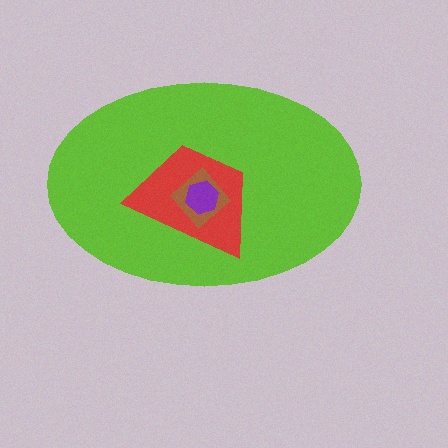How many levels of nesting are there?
4.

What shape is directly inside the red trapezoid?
The brown diamond.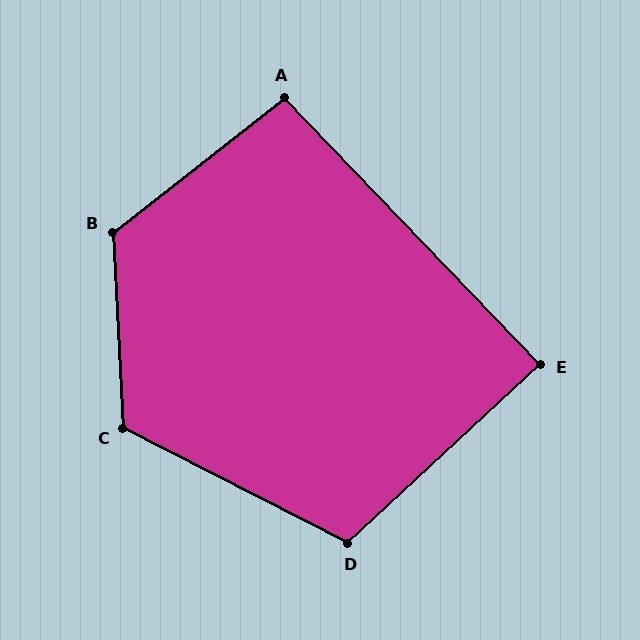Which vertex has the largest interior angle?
B, at approximately 125 degrees.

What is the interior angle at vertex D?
Approximately 110 degrees (obtuse).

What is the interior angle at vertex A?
Approximately 96 degrees (obtuse).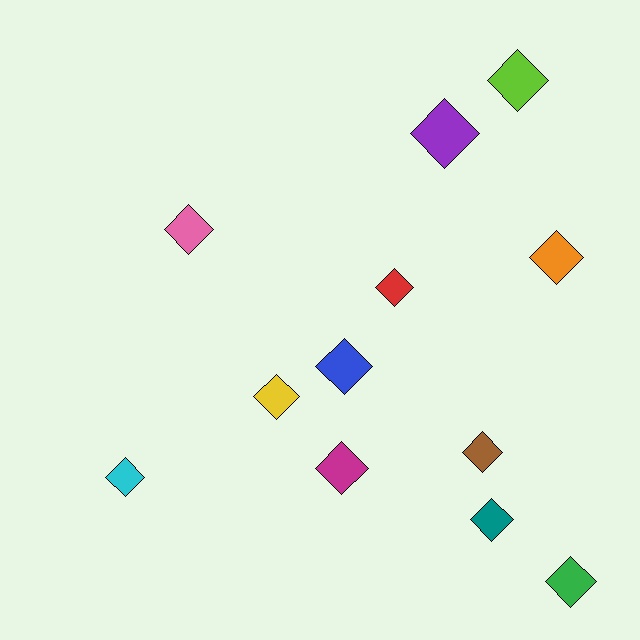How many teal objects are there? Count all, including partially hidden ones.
There is 1 teal object.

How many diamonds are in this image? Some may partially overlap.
There are 12 diamonds.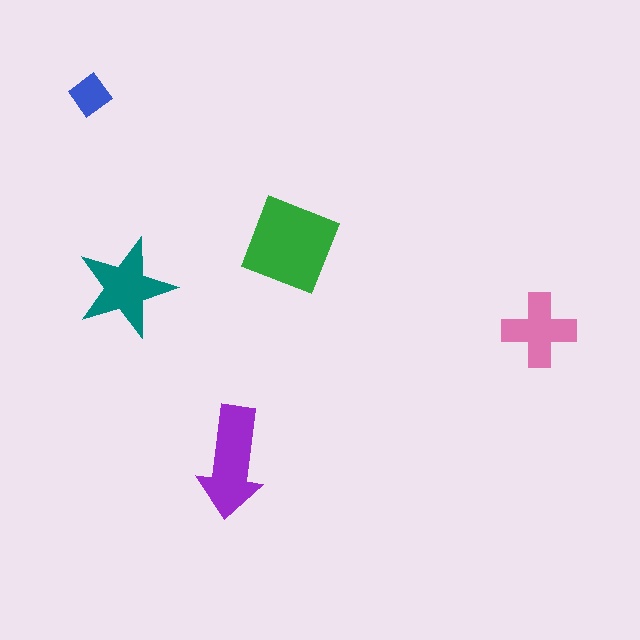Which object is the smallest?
The blue diamond.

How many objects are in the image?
There are 5 objects in the image.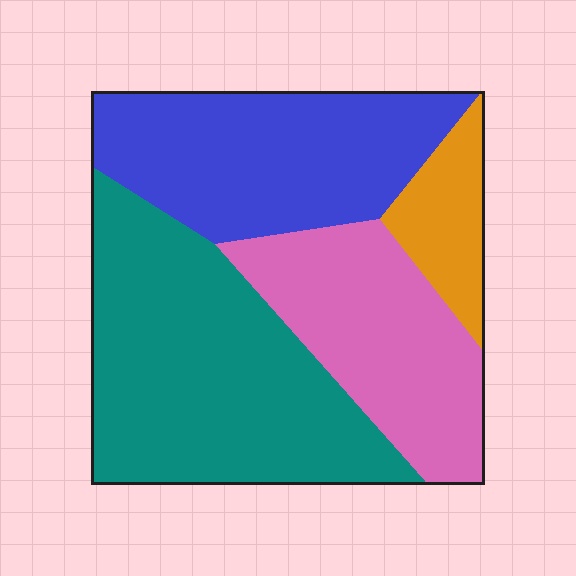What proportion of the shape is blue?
Blue takes up between a sixth and a third of the shape.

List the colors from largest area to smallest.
From largest to smallest: teal, blue, pink, orange.